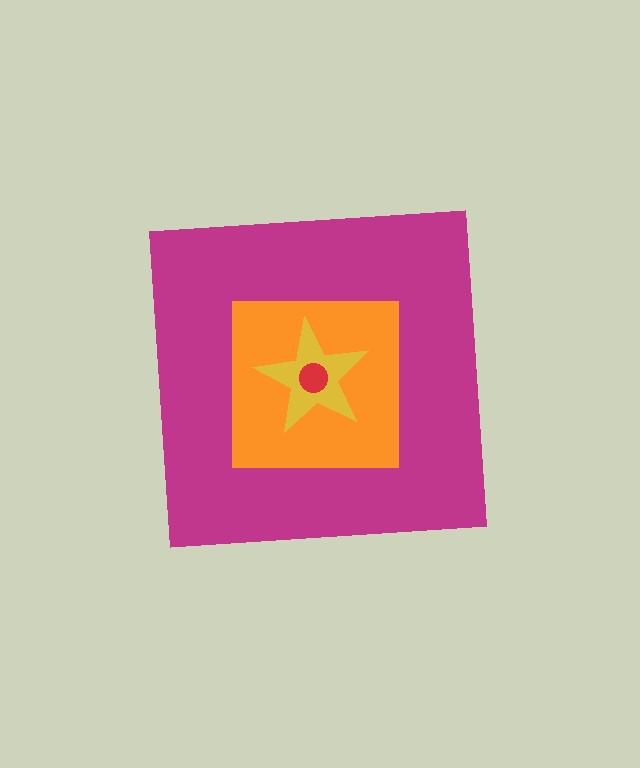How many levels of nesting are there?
4.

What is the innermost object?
The red circle.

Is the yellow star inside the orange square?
Yes.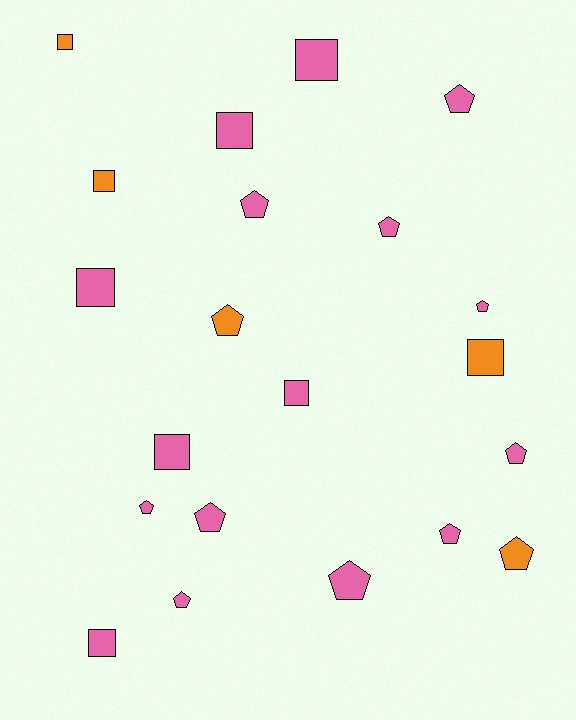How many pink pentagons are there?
There are 10 pink pentagons.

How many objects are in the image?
There are 21 objects.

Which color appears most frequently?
Pink, with 16 objects.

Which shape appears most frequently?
Pentagon, with 12 objects.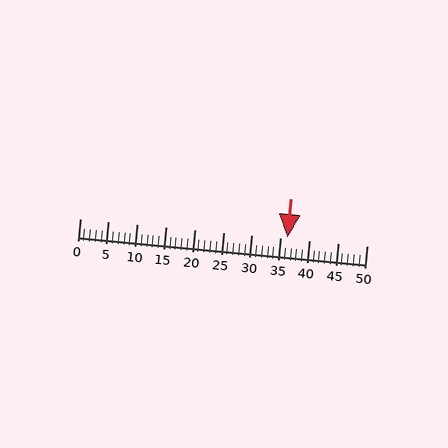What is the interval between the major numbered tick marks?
The major tick marks are spaced 5 units apart.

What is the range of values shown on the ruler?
The ruler shows values from 0 to 50.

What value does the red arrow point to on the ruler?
The red arrow points to approximately 36.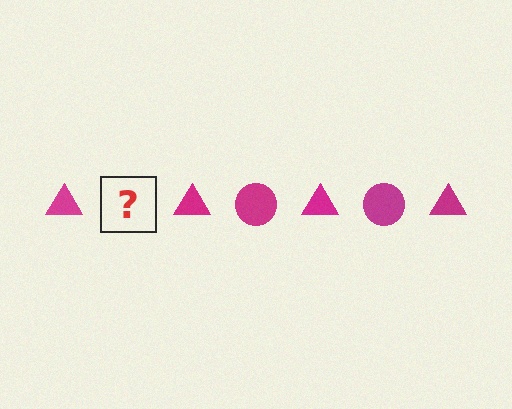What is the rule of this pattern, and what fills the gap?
The rule is that the pattern cycles through triangle, circle shapes in magenta. The gap should be filled with a magenta circle.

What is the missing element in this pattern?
The missing element is a magenta circle.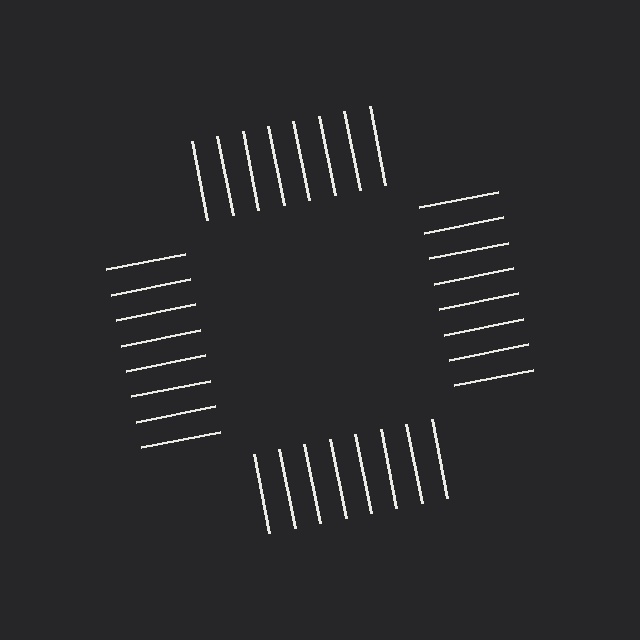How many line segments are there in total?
32 — 8 along each of the 4 edges.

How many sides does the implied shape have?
4 sides — the line-ends trace a square.